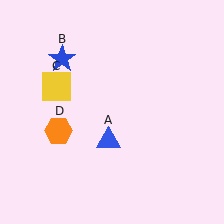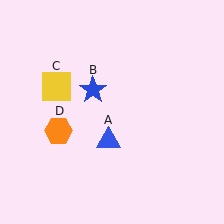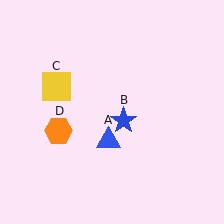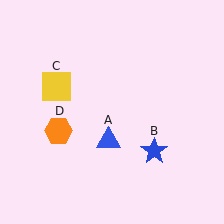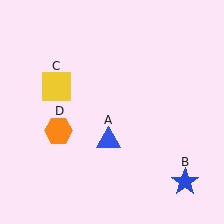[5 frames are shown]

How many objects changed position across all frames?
1 object changed position: blue star (object B).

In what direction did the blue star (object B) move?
The blue star (object B) moved down and to the right.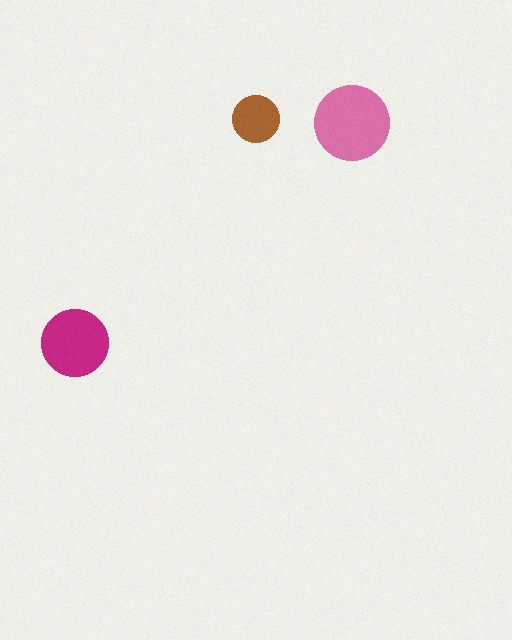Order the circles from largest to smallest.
the pink one, the magenta one, the brown one.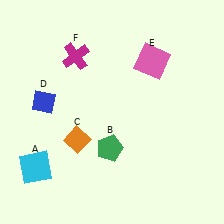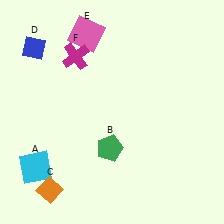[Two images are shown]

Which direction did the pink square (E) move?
The pink square (E) moved left.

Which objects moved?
The objects that moved are: the orange diamond (C), the blue diamond (D), the pink square (E).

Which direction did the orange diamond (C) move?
The orange diamond (C) moved down.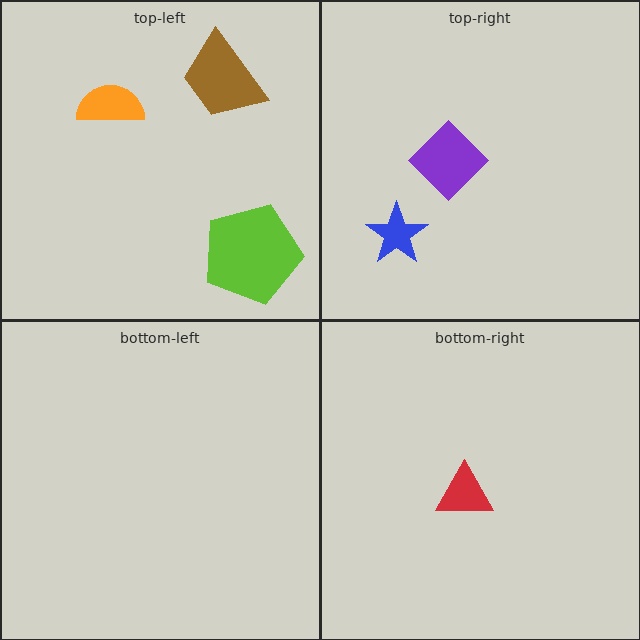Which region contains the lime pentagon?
The top-left region.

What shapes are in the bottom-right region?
The red triangle.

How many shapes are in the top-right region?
2.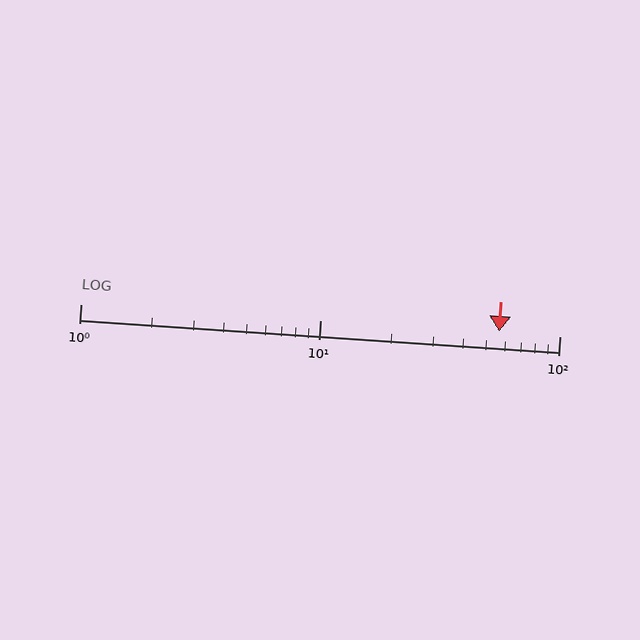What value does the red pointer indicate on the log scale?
The pointer indicates approximately 56.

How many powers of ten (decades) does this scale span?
The scale spans 2 decades, from 1 to 100.